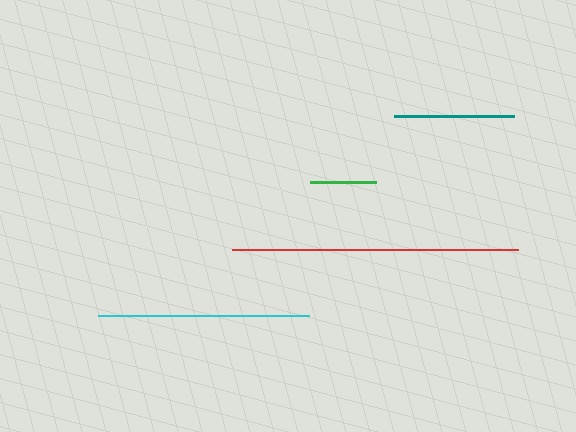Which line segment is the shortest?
The green line is the shortest at approximately 67 pixels.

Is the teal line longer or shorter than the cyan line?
The cyan line is longer than the teal line.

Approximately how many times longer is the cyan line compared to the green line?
The cyan line is approximately 3.2 times the length of the green line.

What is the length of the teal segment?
The teal segment is approximately 120 pixels long.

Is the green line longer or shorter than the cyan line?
The cyan line is longer than the green line.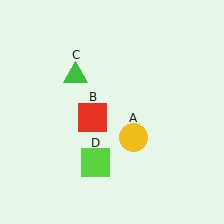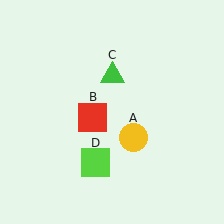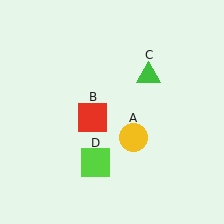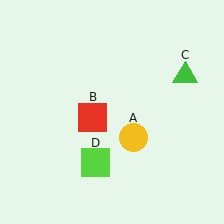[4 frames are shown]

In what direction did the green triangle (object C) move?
The green triangle (object C) moved right.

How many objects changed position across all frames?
1 object changed position: green triangle (object C).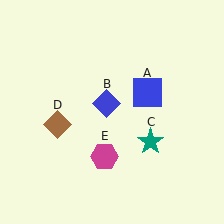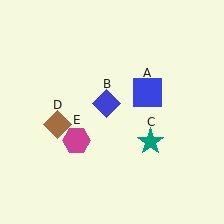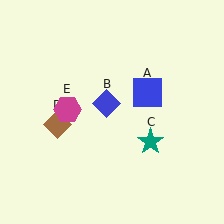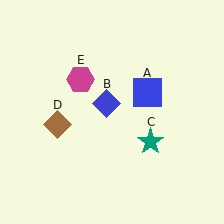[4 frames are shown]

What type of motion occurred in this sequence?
The magenta hexagon (object E) rotated clockwise around the center of the scene.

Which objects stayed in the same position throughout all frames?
Blue square (object A) and blue diamond (object B) and teal star (object C) and brown diamond (object D) remained stationary.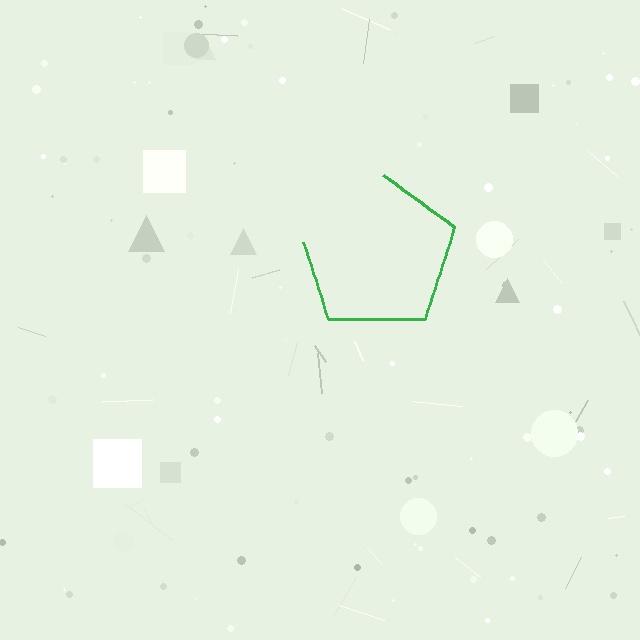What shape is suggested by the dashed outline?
The dashed outline suggests a pentagon.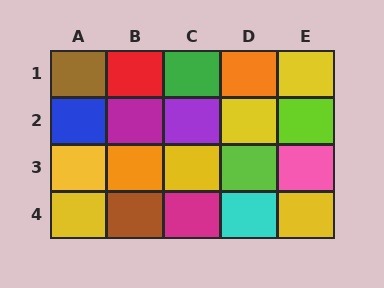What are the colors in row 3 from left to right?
Yellow, orange, yellow, lime, pink.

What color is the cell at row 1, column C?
Green.